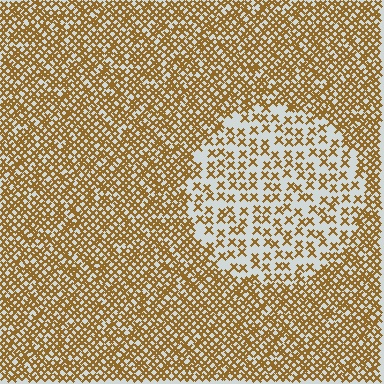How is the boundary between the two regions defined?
The boundary is defined by a change in element density (approximately 2.3x ratio). All elements are the same color, size, and shape.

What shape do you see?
I see a circle.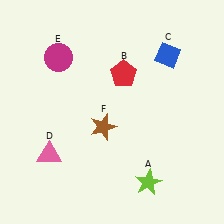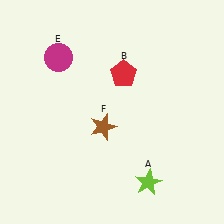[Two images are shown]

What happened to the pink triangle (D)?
The pink triangle (D) was removed in Image 2. It was in the bottom-left area of Image 1.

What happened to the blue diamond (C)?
The blue diamond (C) was removed in Image 2. It was in the top-right area of Image 1.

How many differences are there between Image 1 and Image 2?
There are 2 differences between the two images.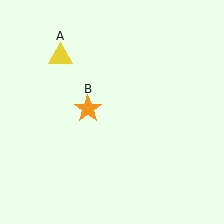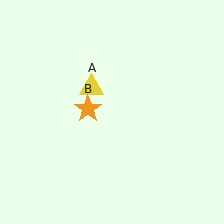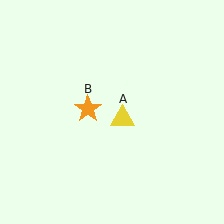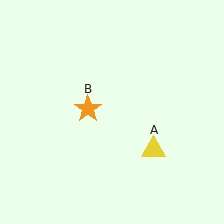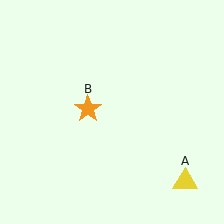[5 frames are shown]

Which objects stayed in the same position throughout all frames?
Orange star (object B) remained stationary.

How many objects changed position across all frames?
1 object changed position: yellow triangle (object A).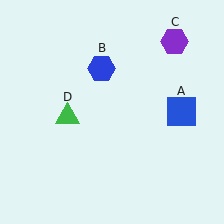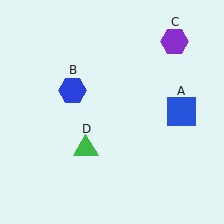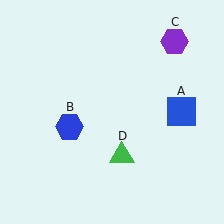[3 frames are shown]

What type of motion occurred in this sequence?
The blue hexagon (object B), green triangle (object D) rotated counterclockwise around the center of the scene.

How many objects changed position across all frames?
2 objects changed position: blue hexagon (object B), green triangle (object D).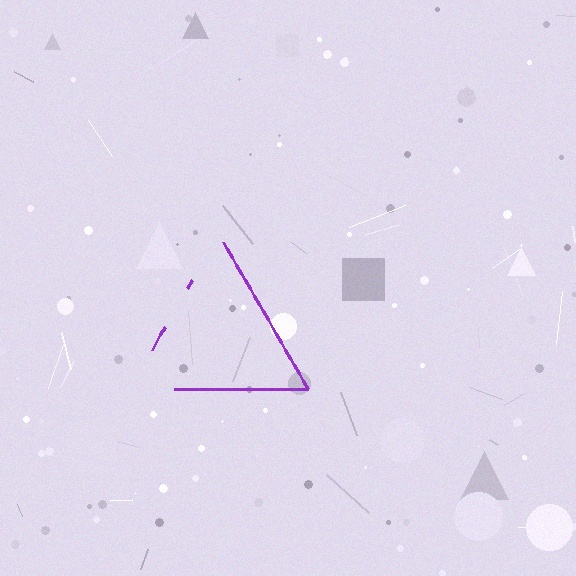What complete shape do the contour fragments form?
The contour fragments form a triangle.